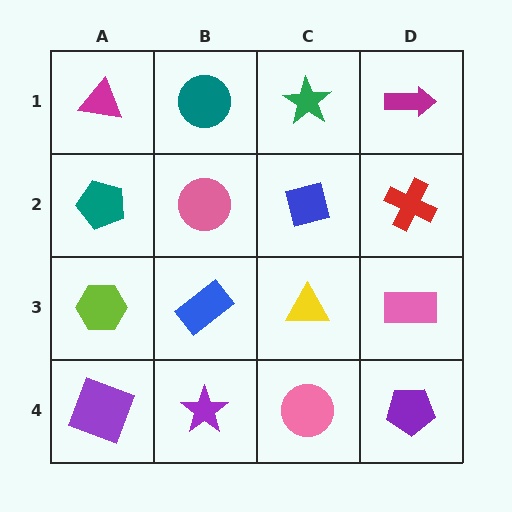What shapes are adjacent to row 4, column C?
A yellow triangle (row 3, column C), a purple star (row 4, column B), a purple pentagon (row 4, column D).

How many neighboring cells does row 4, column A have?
2.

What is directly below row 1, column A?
A teal pentagon.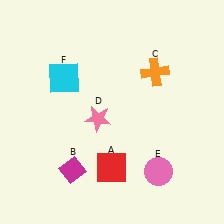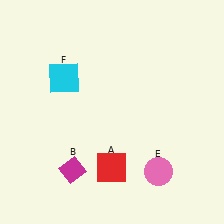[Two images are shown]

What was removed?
The pink star (D), the orange cross (C) were removed in Image 2.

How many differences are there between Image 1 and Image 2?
There are 2 differences between the two images.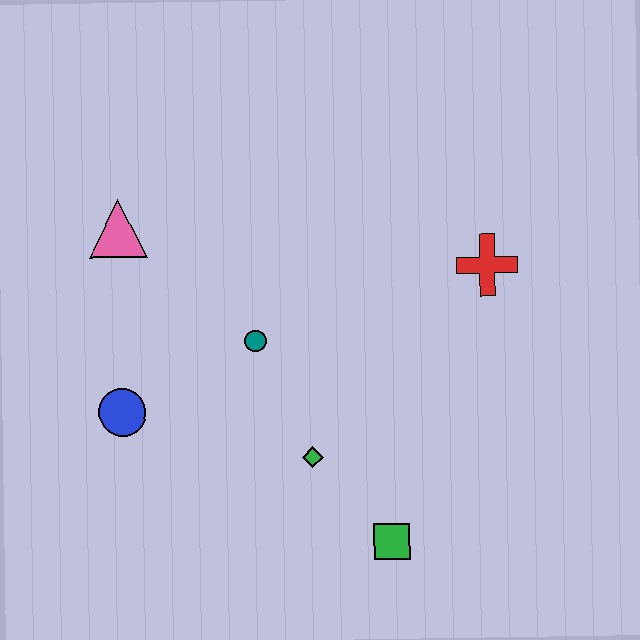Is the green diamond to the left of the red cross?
Yes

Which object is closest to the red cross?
The teal circle is closest to the red cross.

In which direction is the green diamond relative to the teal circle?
The green diamond is below the teal circle.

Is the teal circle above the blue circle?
Yes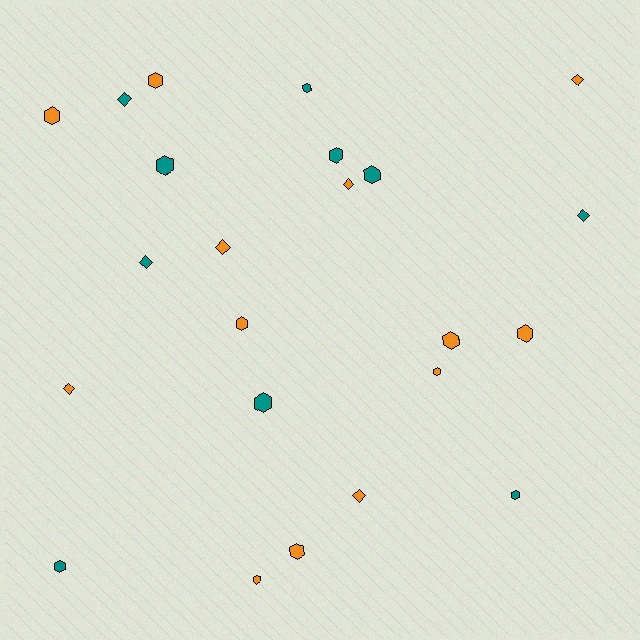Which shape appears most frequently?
Hexagon, with 15 objects.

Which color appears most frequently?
Orange, with 13 objects.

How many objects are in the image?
There are 23 objects.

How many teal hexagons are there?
There are 7 teal hexagons.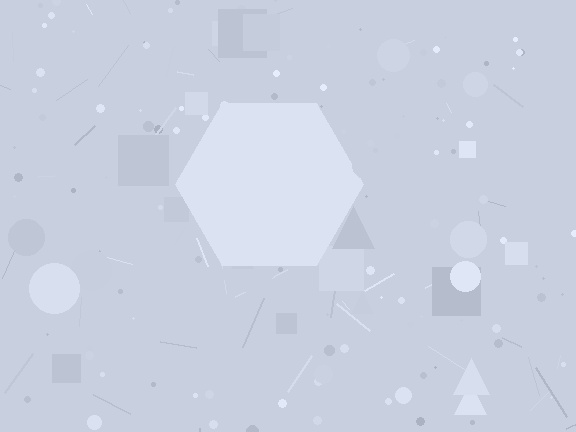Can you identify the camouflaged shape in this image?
The camouflaged shape is a hexagon.